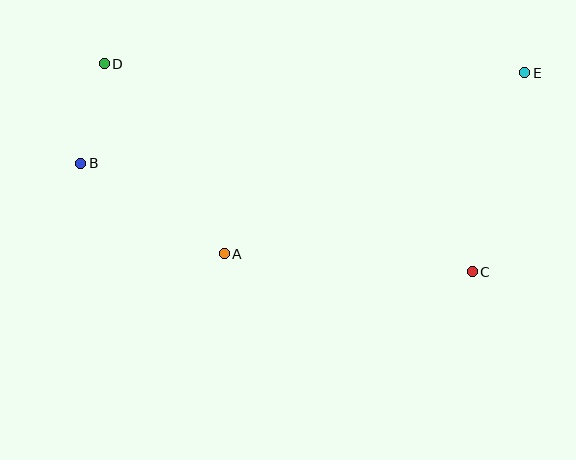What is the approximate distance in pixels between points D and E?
The distance between D and E is approximately 421 pixels.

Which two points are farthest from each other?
Points B and E are farthest from each other.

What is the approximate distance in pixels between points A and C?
The distance between A and C is approximately 249 pixels.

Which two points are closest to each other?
Points B and D are closest to each other.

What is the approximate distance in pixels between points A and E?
The distance between A and E is approximately 351 pixels.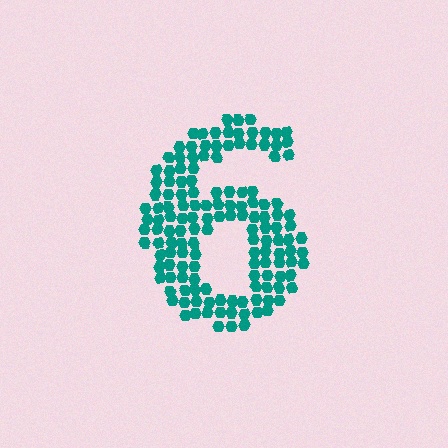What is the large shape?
The large shape is the digit 6.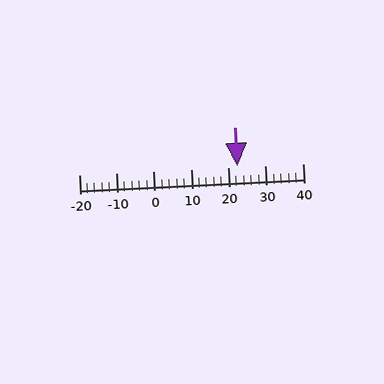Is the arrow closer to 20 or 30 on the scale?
The arrow is closer to 20.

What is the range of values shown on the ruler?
The ruler shows values from -20 to 40.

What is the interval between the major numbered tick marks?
The major tick marks are spaced 10 units apart.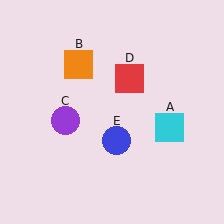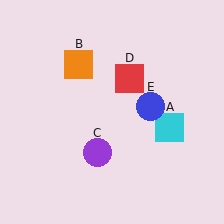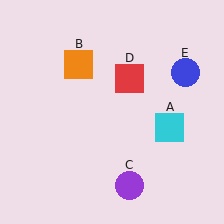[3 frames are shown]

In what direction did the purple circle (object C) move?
The purple circle (object C) moved down and to the right.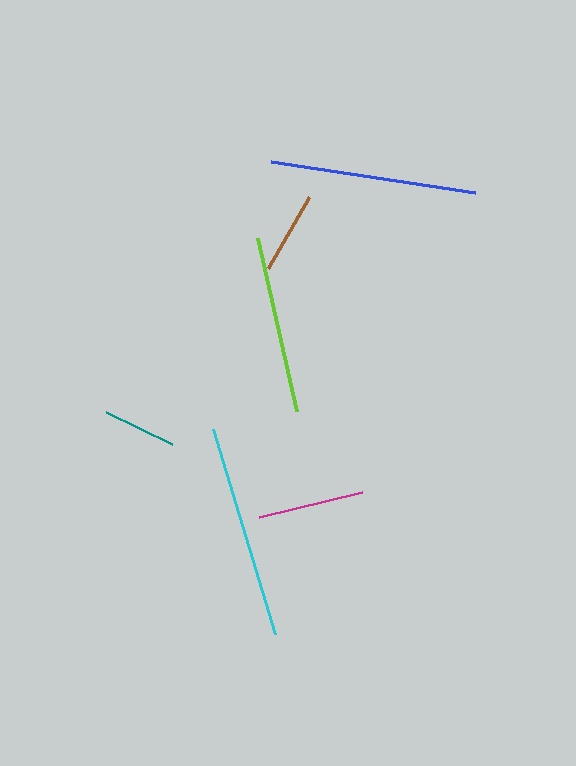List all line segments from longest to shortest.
From longest to shortest: cyan, blue, lime, magenta, brown, teal.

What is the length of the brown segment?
The brown segment is approximately 83 pixels long.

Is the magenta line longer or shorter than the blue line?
The blue line is longer than the magenta line.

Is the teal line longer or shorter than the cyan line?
The cyan line is longer than the teal line.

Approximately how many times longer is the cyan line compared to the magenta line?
The cyan line is approximately 2.0 times the length of the magenta line.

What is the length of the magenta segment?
The magenta segment is approximately 106 pixels long.